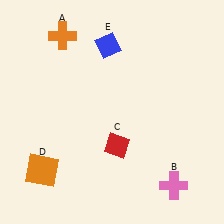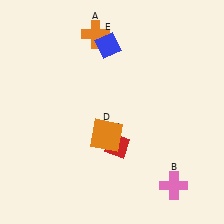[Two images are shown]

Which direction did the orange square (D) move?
The orange square (D) moved right.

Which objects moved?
The objects that moved are: the orange cross (A), the orange square (D).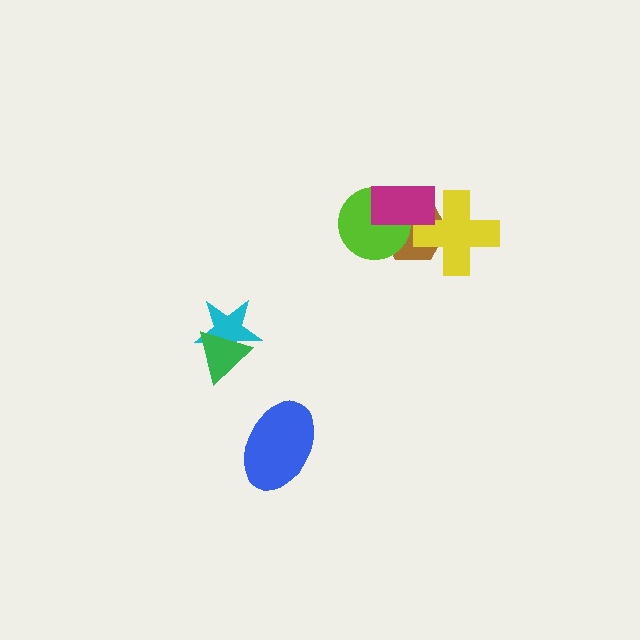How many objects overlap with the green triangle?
1 object overlaps with the green triangle.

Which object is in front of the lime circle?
The magenta rectangle is in front of the lime circle.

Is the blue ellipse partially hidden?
No, no other shape covers it.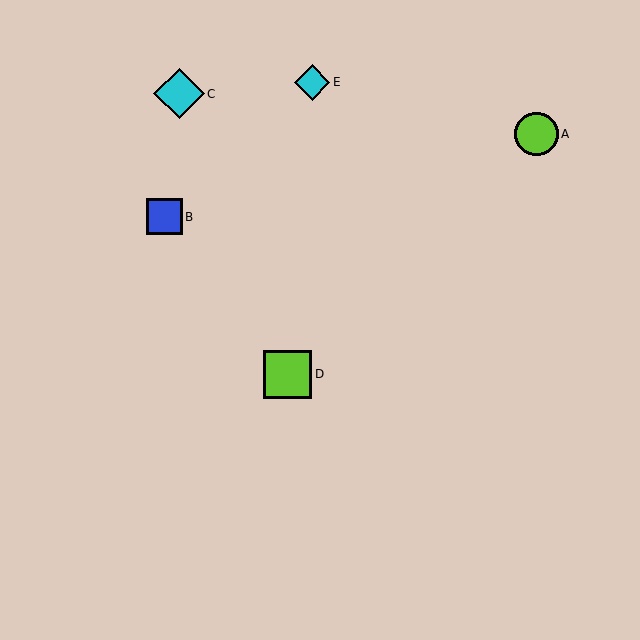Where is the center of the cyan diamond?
The center of the cyan diamond is at (179, 94).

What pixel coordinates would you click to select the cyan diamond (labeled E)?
Click at (312, 82) to select the cyan diamond E.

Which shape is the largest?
The cyan diamond (labeled C) is the largest.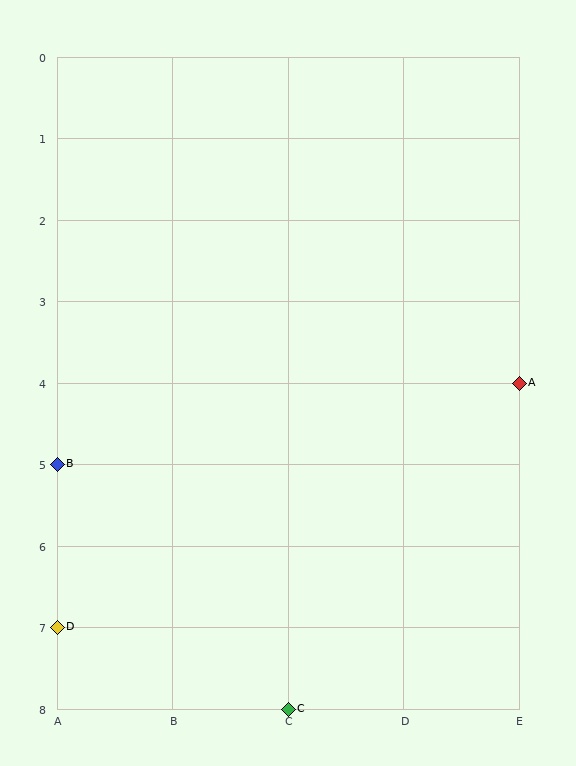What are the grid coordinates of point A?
Point A is at grid coordinates (E, 4).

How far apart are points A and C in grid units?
Points A and C are 2 columns and 4 rows apart (about 4.5 grid units diagonally).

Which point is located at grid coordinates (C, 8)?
Point C is at (C, 8).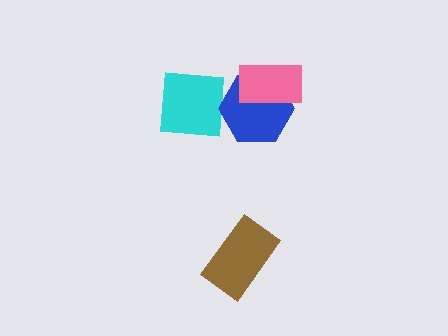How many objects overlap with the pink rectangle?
1 object overlaps with the pink rectangle.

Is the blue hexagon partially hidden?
Yes, it is partially covered by another shape.